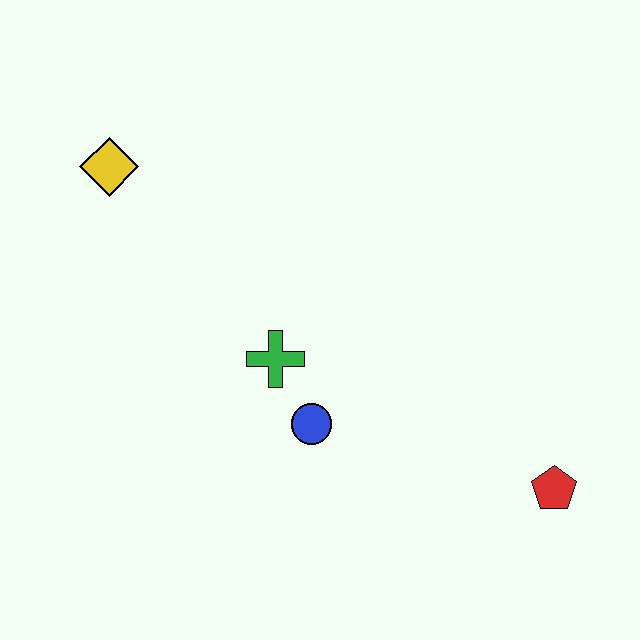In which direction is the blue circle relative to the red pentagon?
The blue circle is to the left of the red pentagon.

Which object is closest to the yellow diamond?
The green cross is closest to the yellow diamond.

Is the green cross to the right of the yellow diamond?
Yes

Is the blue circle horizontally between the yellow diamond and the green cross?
No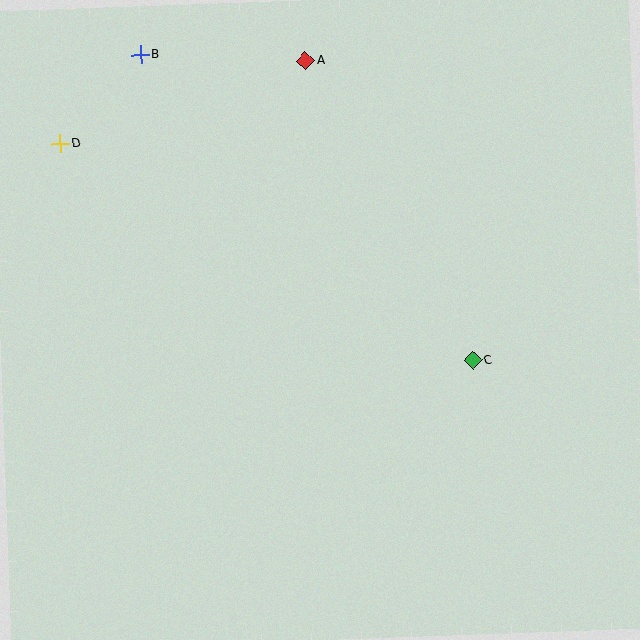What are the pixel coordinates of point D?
Point D is at (60, 144).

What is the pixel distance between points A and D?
The distance between A and D is 258 pixels.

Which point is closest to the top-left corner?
Point B is closest to the top-left corner.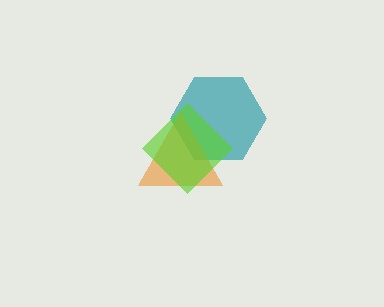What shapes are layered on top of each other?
The layered shapes are: a teal hexagon, an orange triangle, a lime diamond.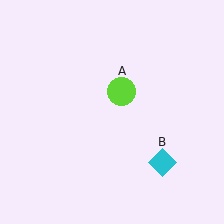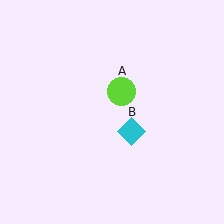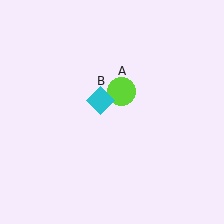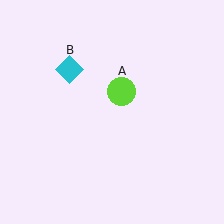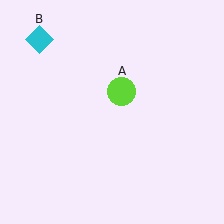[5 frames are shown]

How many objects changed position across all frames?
1 object changed position: cyan diamond (object B).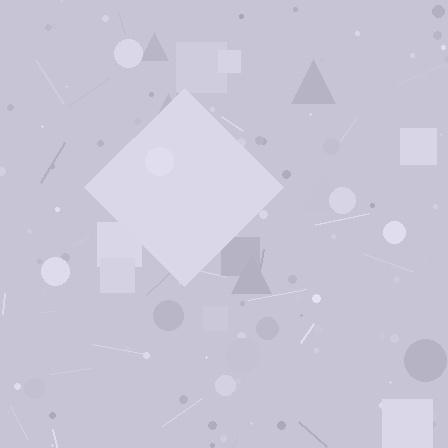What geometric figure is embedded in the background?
A diamond is embedded in the background.